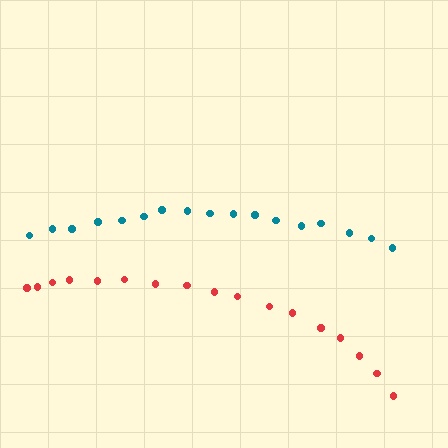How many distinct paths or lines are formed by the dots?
There are 2 distinct paths.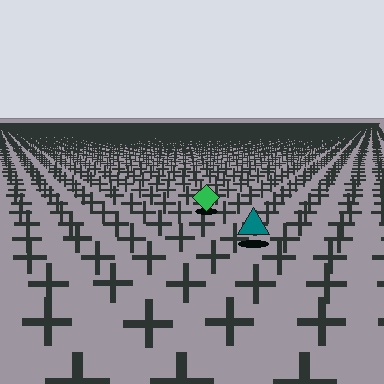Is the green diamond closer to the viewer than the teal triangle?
No. The teal triangle is closer — you can tell from the texture gradient: the ground texture is coarser near it.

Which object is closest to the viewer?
The teal triangle is closest. The texture marks near it are larger and more spread out.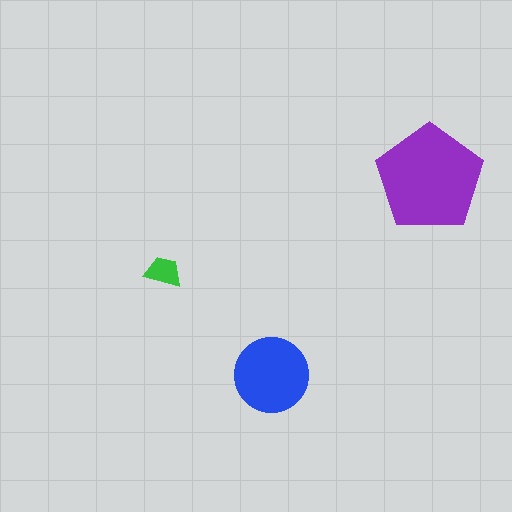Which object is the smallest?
The green trapezoid.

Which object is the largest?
The purple pentagon.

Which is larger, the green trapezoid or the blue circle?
The blue circle.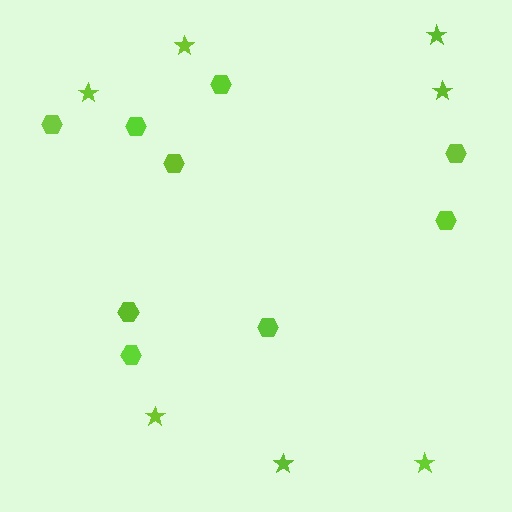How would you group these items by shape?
There are 2 groups: one group of hexagons (9) and one group of stars (7).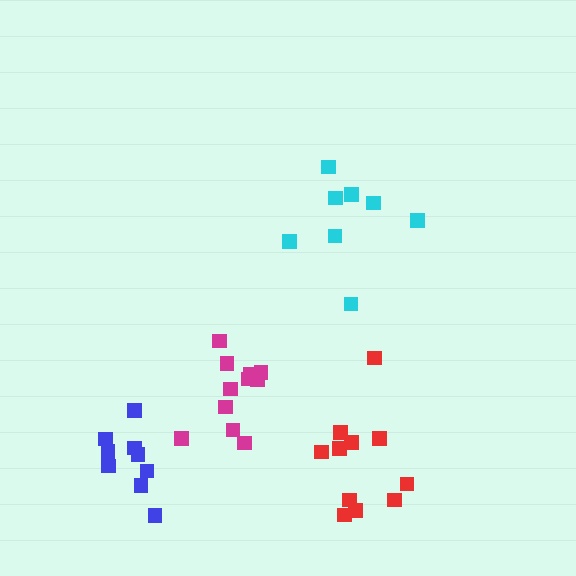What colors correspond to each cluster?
The clusters are colored: blue, cyan, red, magenta.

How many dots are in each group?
Group 1: 9 dots, Group 2: 8 dots, Group 3: 11 dots, Group 4: 11 dots (39 total).